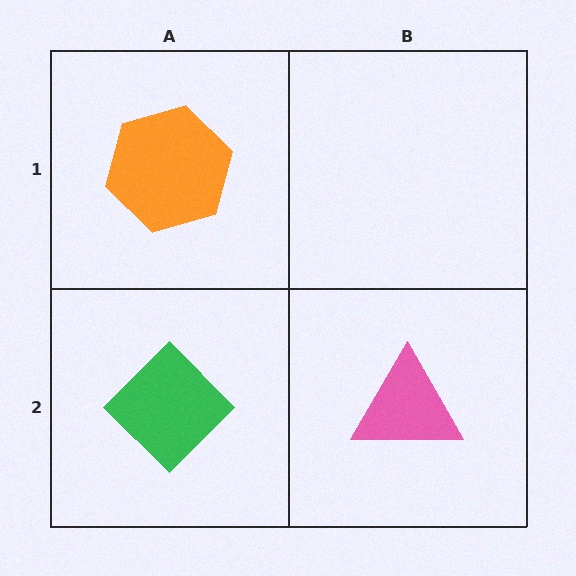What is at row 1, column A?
An orange hexagon.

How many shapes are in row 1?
1 shape.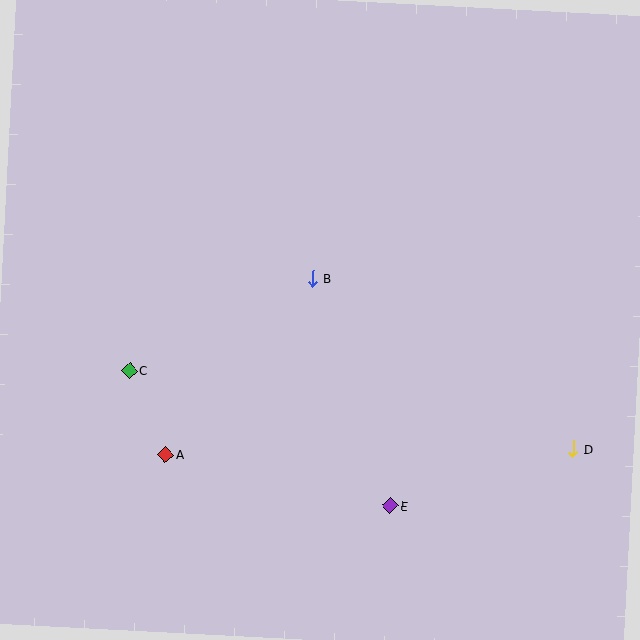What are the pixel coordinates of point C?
Point C is at (129, 370).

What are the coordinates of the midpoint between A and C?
The midpoint between A and C is at (147, 412).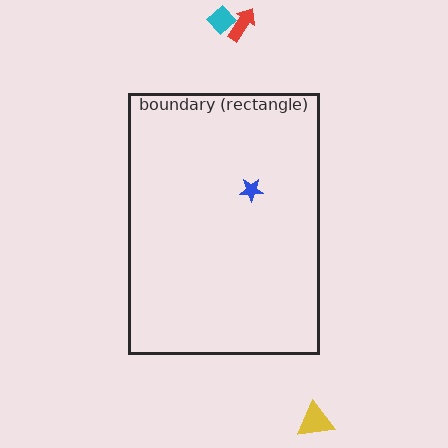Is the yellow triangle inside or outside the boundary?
Outside.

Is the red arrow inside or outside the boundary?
Outside.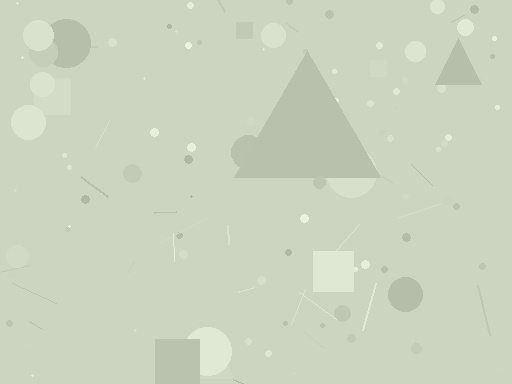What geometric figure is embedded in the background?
A triangle is embedded in the background.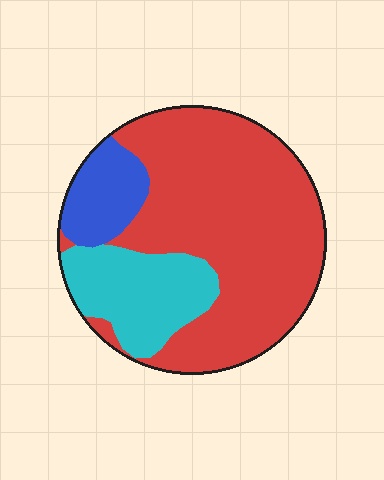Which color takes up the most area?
Red, at roughly 65%.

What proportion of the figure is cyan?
Cyan takes up between a sixth and a third of the figure.